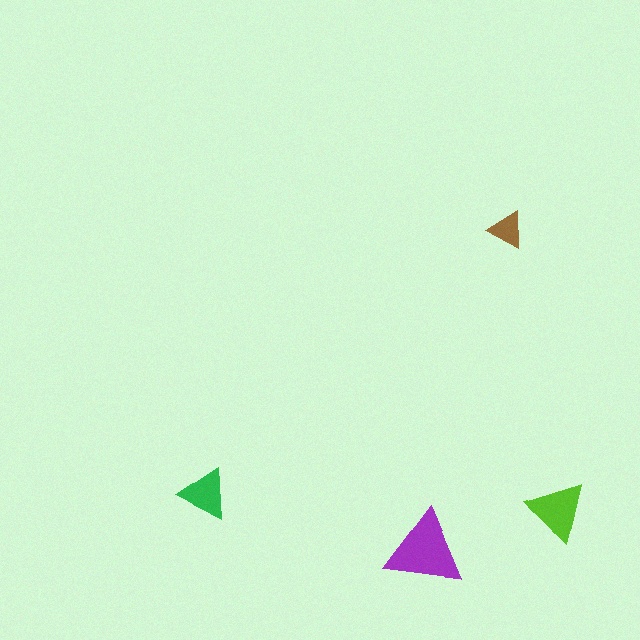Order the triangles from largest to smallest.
the purple one, the lime one, the green one, the brown one.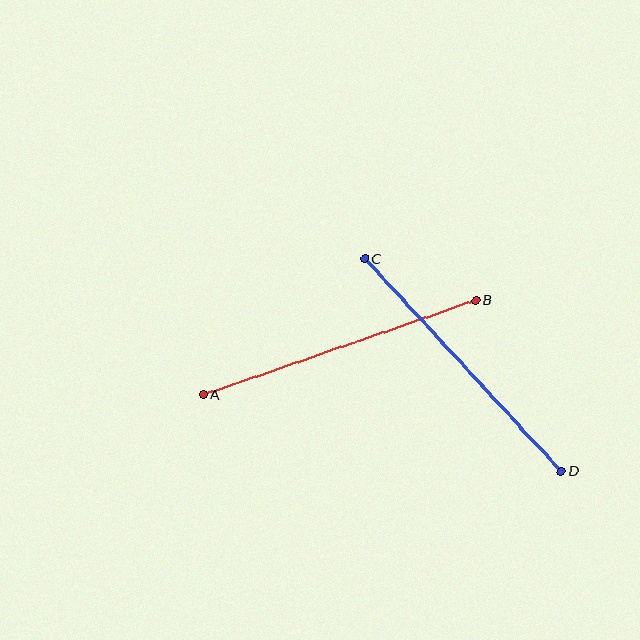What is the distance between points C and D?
The distance is approximately 289 pixels.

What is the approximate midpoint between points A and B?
The midpoint is at approximately (340, 347) pixels.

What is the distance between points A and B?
The distance is approximately 289 pixels.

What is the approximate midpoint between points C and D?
The midpoint is at approximately (463, 365) pixels.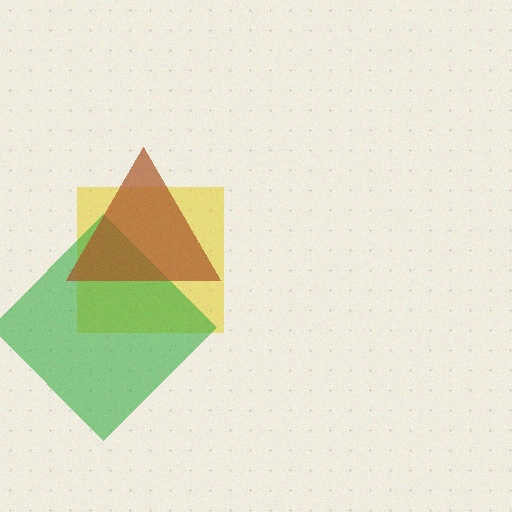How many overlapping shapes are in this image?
There are 3 overlapping shapes in the image.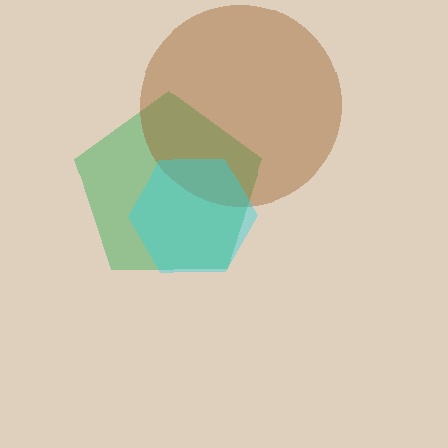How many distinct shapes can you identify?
There are 3 distinct shapes: a green pentagon, a brown circle, a cyan hexagon.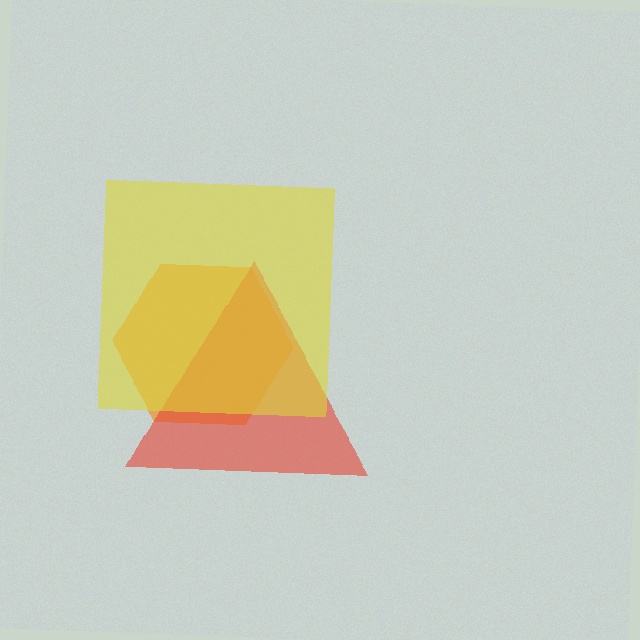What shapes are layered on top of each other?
The layered shapes are: an orange hexagon, a red triangle, a yellow square.